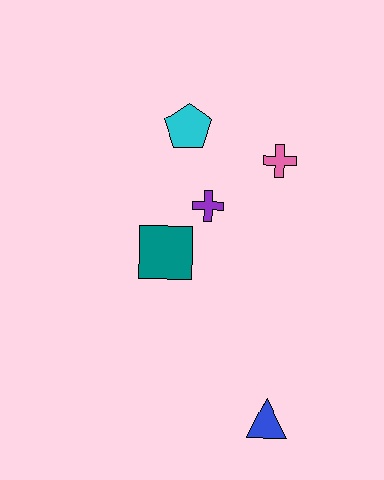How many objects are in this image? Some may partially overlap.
There are 5 objects.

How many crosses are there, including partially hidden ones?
There are 2 crosses.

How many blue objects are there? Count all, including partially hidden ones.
There is 1 blue object.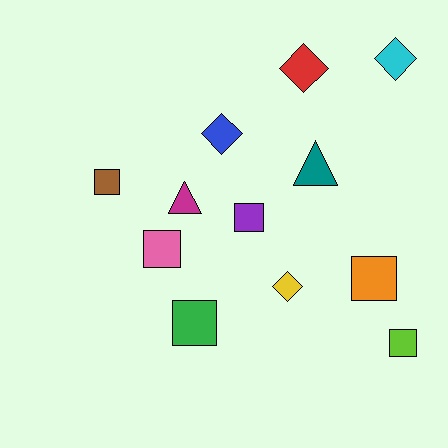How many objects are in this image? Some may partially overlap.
There are 12 objects.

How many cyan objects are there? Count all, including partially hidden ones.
There is 1 cyan object.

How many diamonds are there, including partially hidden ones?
There are 4 diamonds.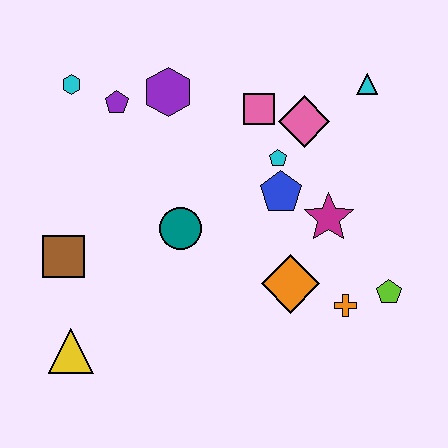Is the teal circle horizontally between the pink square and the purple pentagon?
Yes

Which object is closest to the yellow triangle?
The brown square is closest to the yellow triangle.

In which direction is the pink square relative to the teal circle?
The pink square is above the teal circle.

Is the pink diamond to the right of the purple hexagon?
Yes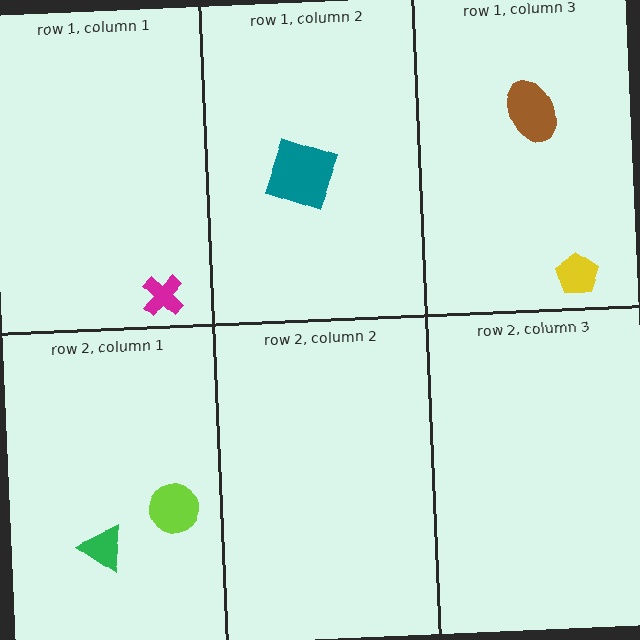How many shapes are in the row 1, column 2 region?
1.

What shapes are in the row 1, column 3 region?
The yellow pentagon, the brown ellipse.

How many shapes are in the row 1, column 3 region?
2.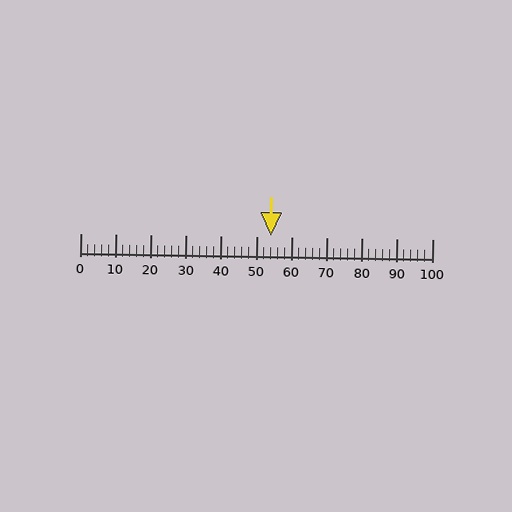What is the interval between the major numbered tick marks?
The major tick marks are spaced 10 units apart.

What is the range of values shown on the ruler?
The ruler shows values from 0 to 100.